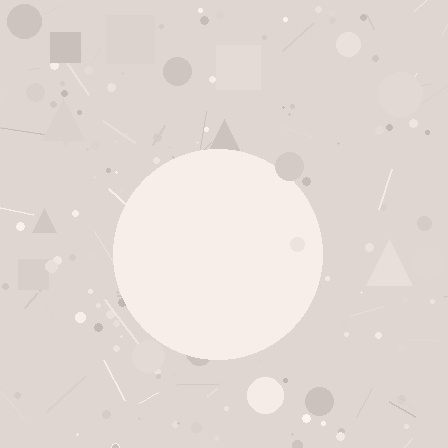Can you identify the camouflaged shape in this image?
The camouflaged shape is a circle.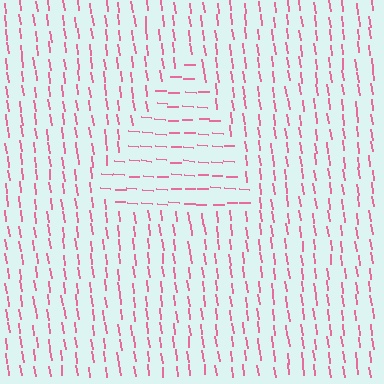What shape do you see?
I see a triangle.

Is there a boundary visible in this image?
Yes, there is a texture boundary formed by a change in line orientation.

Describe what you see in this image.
The image is filled with small pink line segments. A triangle region in the image has lines oriented differently from the surrounding lines, creating a visible texture boundary.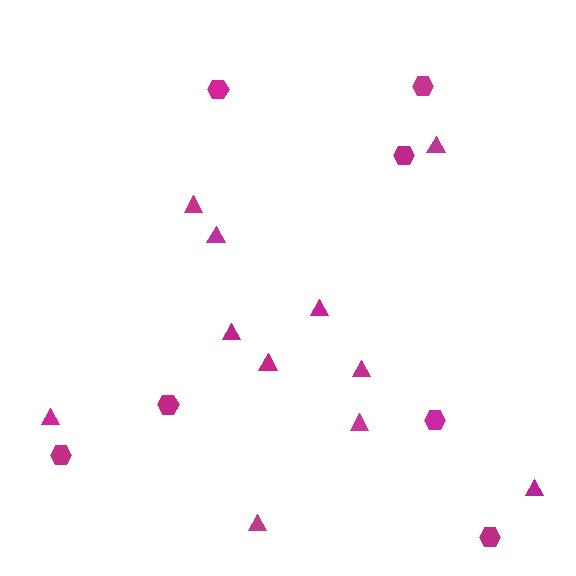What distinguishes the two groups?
There are 2 groups: one group of triangles (11) and one group of hexagons (7).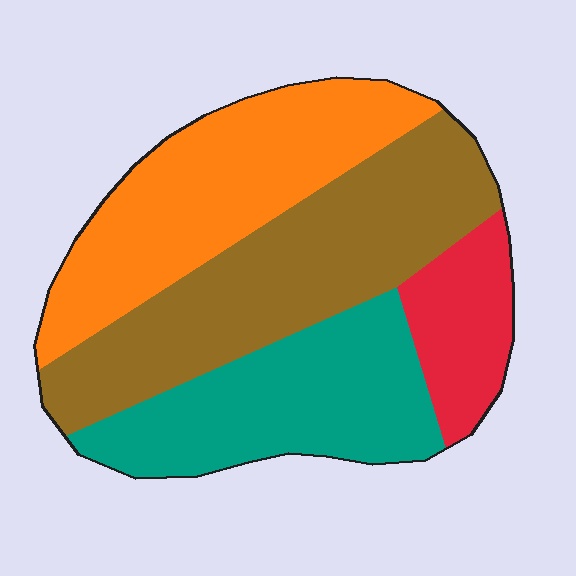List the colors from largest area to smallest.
From largest to smallest: brown, orange, teal, red.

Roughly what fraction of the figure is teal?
Teal covers 25% of the figure.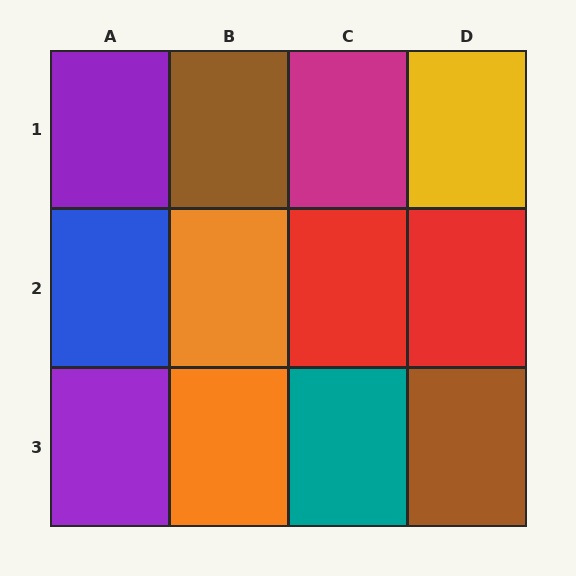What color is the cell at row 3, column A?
Purple.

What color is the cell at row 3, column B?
Orange.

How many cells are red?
2 cells are red.